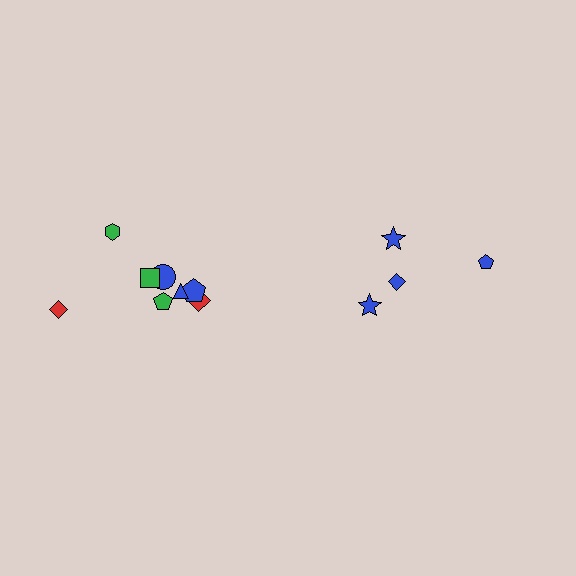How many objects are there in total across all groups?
There are 12 objects.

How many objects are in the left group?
There are 8 objects.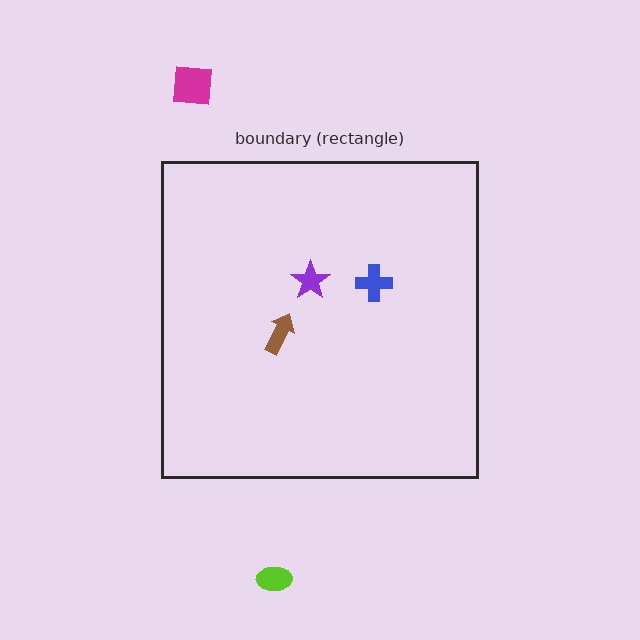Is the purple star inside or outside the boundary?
Inside.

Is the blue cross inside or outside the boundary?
Inside.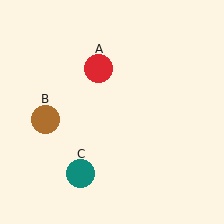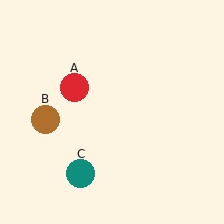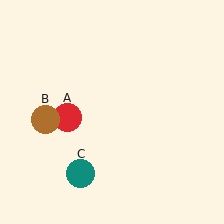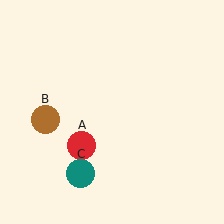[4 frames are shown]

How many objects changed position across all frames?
1 object changed position: red circle (object A).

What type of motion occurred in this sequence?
The red circle (object A) rotated counterclockwise around the center of the scene.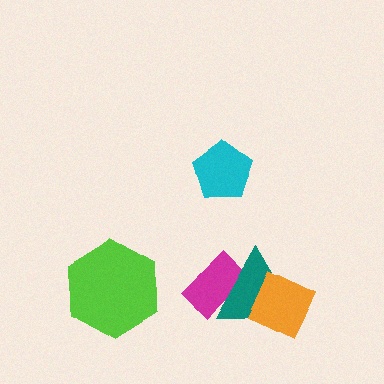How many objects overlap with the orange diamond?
1 object overlaps with the orange diamond.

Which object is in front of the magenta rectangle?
The teal triangle is in front of the magenta rectangle.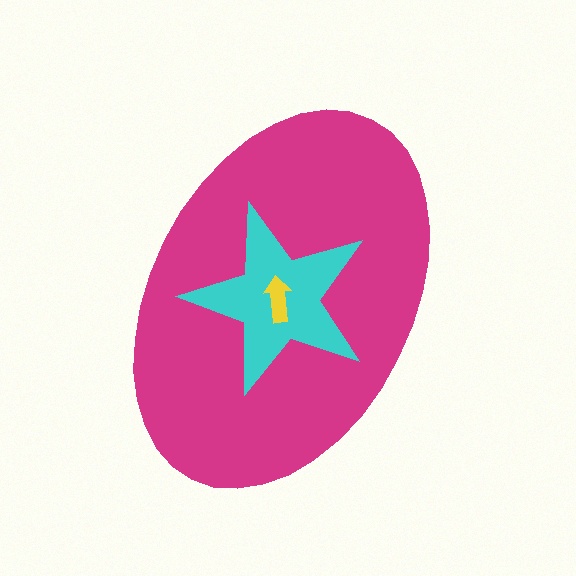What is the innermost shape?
The yellow arrow.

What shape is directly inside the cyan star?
The yellow arrow.